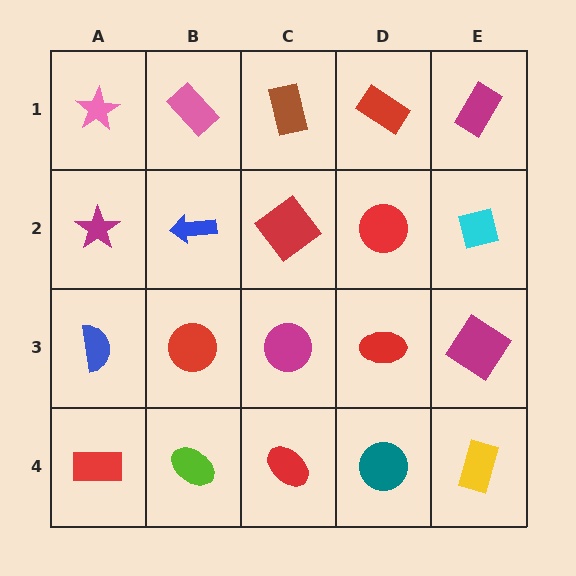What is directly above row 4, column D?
A red ellipse.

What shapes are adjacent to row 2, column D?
A red rectangle (row 1, column D), a red ellipse (row 3, column D), a red diamond (row 2, column C), a cyan square (row 2, column E).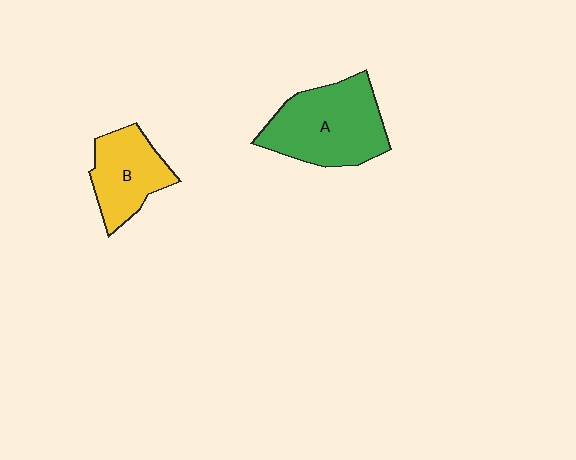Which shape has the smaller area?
Shape B (yellow).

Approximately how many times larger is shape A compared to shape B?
Approximately 1.5 times.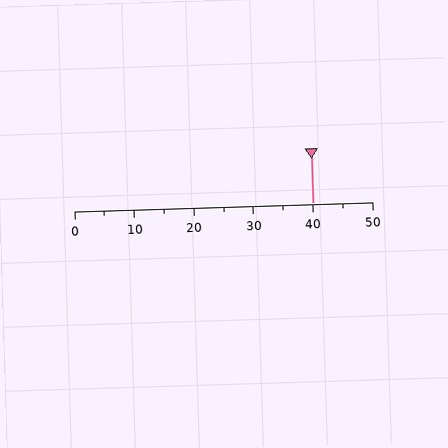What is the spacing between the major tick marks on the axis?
The major ticks are spaced 10 apart.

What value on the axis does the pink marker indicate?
The marker indicates approximately 40.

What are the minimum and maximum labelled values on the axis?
The axis runs from 0 to 50.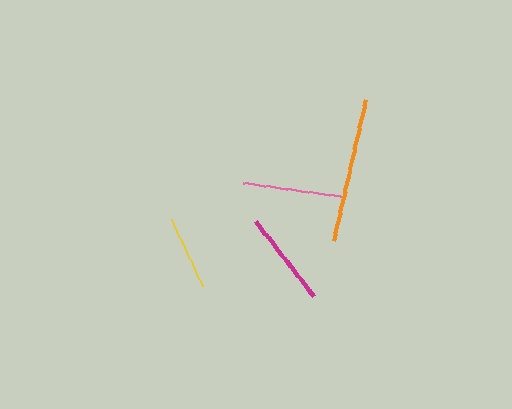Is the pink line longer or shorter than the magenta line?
The pink line is longer than the magenta line.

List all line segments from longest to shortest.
From longest to shortest: orange, pink, magenta, yellow.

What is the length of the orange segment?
The orange segment is approximately 145 pixels long.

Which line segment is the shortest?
The yellow line is the shortest at approximately 74 pixels.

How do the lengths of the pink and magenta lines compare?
The pink and magenta lines are approximately the same length.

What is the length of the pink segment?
The pink segment is approximately 103 pixels long.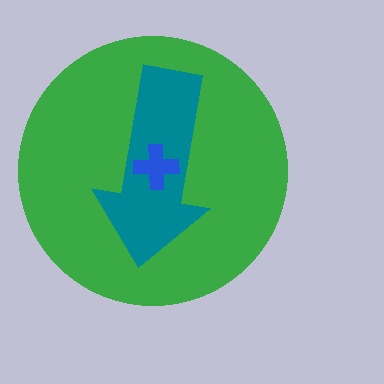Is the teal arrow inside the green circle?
Yes.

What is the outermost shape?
The green circle.